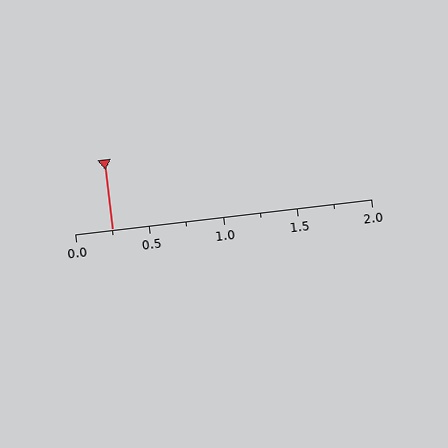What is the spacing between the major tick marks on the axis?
The major ticks are spaced 0.5 apart.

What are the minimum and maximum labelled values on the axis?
The axis runs from 0.0 to 2.0.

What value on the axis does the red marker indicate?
The marker indicates approximately 0.25.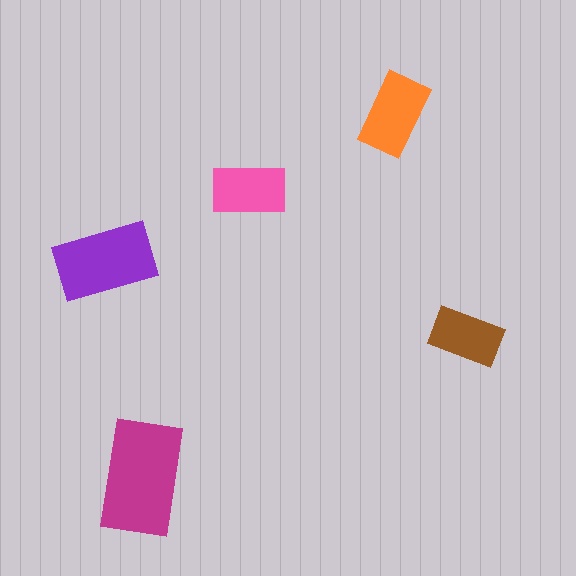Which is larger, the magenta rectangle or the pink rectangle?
The magenta one.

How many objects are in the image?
There are 5 objects in the image.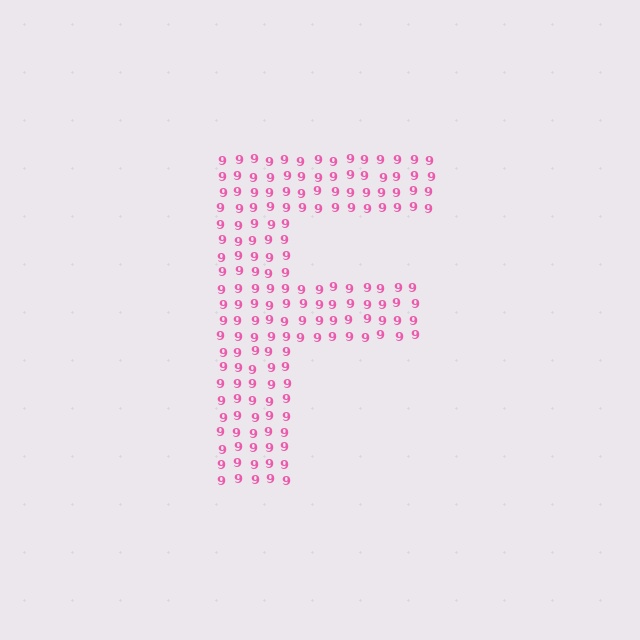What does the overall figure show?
The overall figure shows the letter F.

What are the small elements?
The small elements are digit 9's.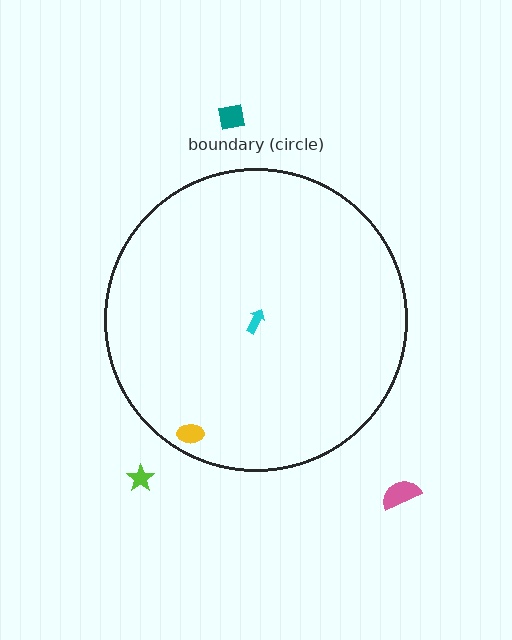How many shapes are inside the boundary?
2 inside, 3 outside.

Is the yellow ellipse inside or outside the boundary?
Inside.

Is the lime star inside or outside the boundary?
Outside.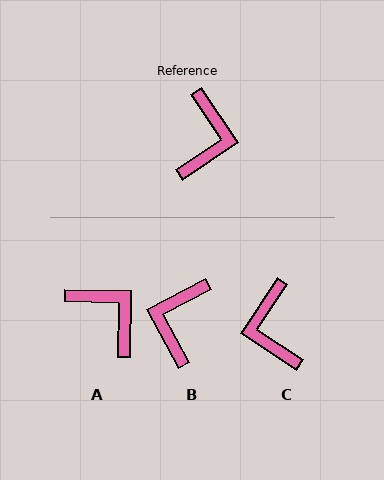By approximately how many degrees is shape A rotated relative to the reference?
Approximately 55 degrees counter-clockwise.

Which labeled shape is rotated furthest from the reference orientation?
B, about 174 degrees away.